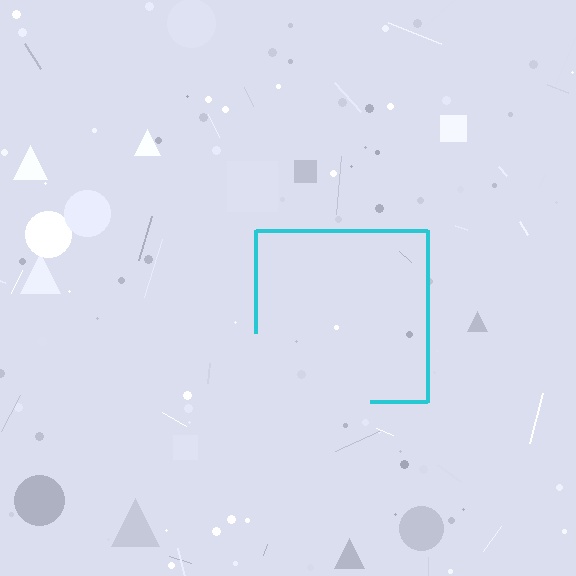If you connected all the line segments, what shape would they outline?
They would outline a square.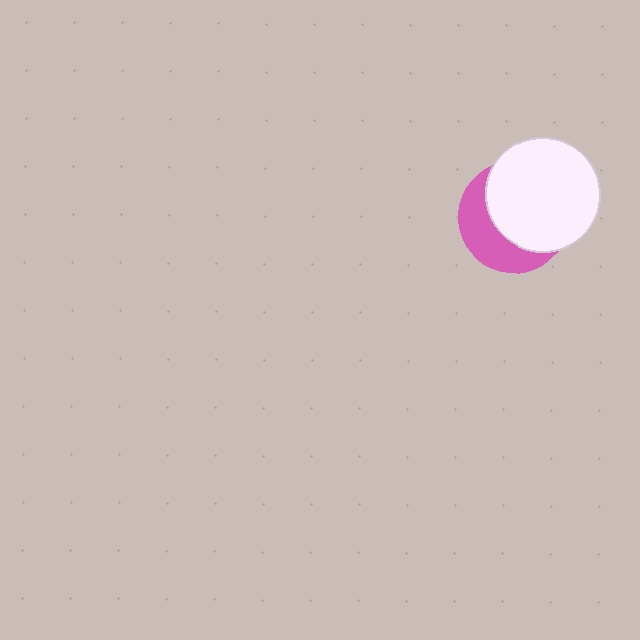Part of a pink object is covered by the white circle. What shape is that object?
It is a circle.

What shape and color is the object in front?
The object in front is a white circle.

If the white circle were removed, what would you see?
You would see the complete pink circle.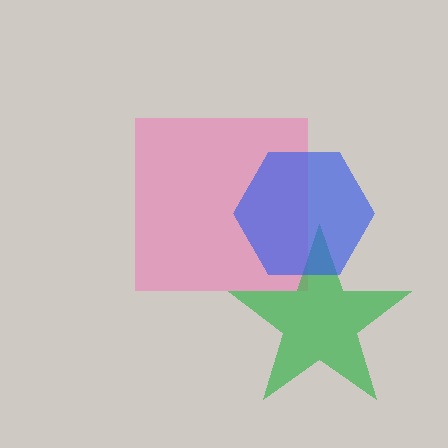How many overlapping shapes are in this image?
There are 3 overlapping shapes in the image.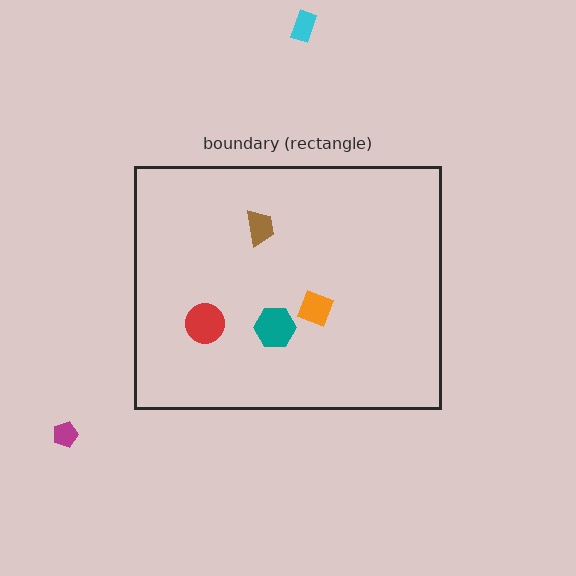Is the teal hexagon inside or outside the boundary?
Inside.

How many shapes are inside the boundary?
4 inside, 2 outside.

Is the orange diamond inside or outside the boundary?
Inside.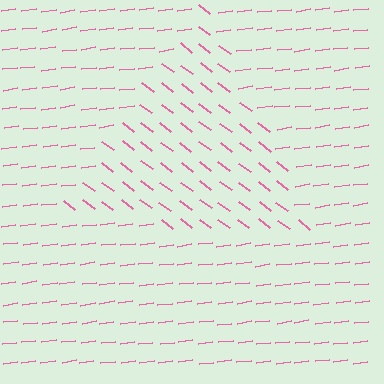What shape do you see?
I see a triangle.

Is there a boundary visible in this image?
Yes, there is a texture boundary formed by a change in line orientation.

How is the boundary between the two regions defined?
The boundary is defined purely by a change in line orientation (approximately 45 degrees difference). All lines are the same color and thickness.